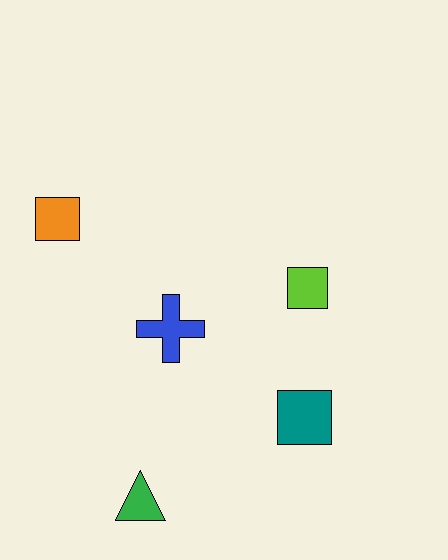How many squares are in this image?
There are 3 squares.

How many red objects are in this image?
There are no red objects.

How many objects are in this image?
There are 5 objects.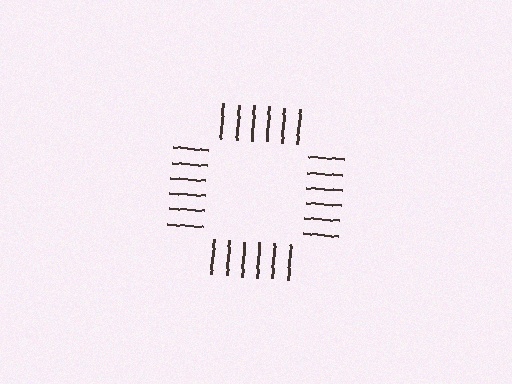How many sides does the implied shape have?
4 sides — the line-ends trace a square.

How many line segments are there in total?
24 — 6 along each of the 4 edges.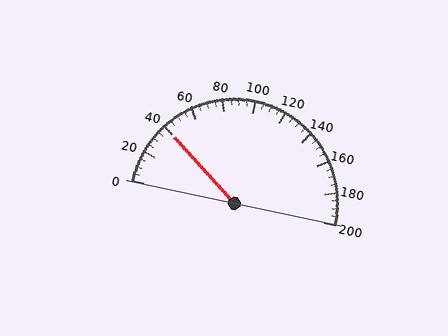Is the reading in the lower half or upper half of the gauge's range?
The reading is in the lower half of the range (0 to 200).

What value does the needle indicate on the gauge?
The needle indicates approximately 40.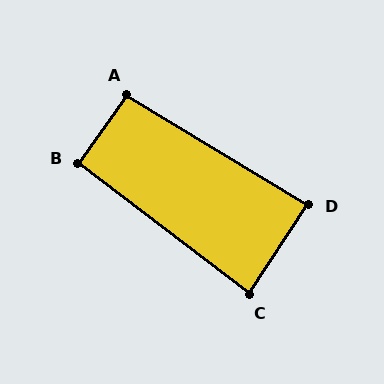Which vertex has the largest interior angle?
A, at approximately 94 degrees.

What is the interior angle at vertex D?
Approximately 88 degrees (approximately right).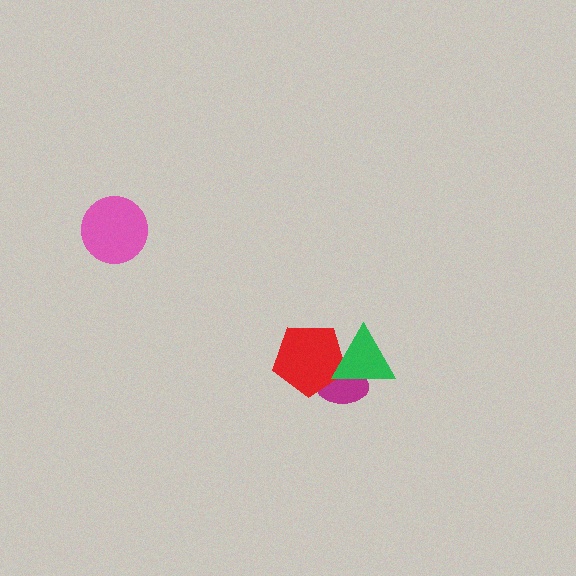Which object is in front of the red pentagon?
The green triangle is in front of the red pentagon.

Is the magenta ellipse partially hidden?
Yes, it is partially covered by another shape.